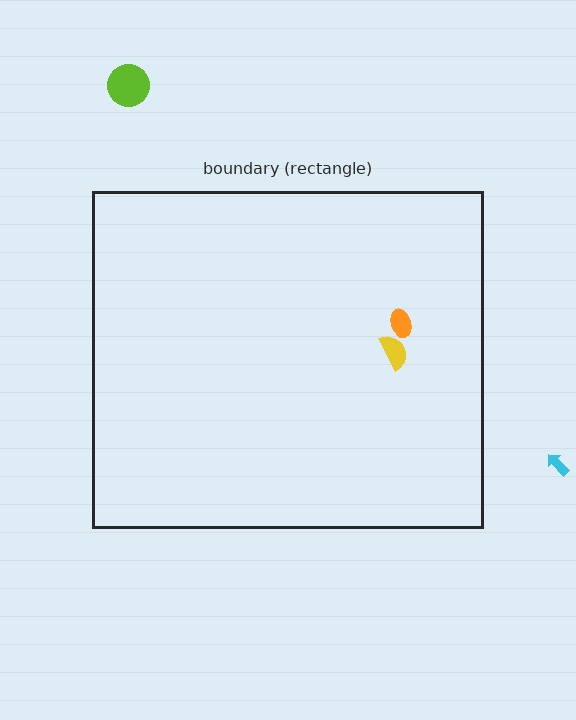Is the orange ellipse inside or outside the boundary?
Inside.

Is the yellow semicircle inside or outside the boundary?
Inside.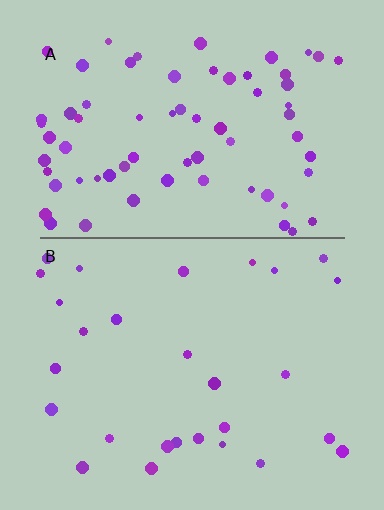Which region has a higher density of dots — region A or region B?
A (the top).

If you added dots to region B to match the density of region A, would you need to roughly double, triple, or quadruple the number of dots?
Approximately triple.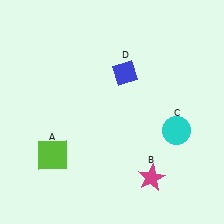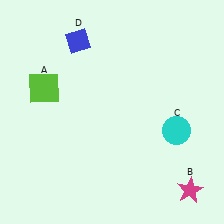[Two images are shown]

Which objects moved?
The objects that moved are: the lime square (A), the magenta star (B), the blue diamond (D).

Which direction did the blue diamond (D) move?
The blue diamond (D) moved left.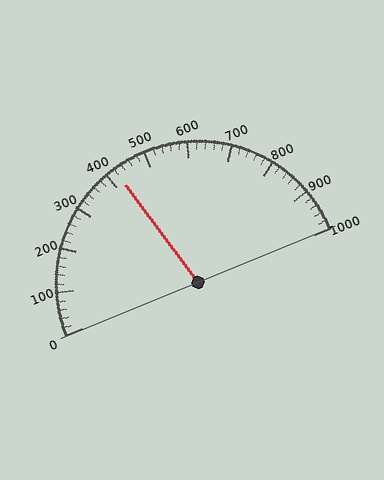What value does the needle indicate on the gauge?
The needle indicates approximately 420.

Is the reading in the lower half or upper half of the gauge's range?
The reading is in the lower half of the range (0 to 1000).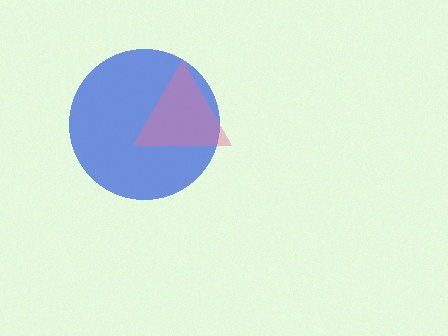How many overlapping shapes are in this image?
There are 2 overlapping shapes in the image.